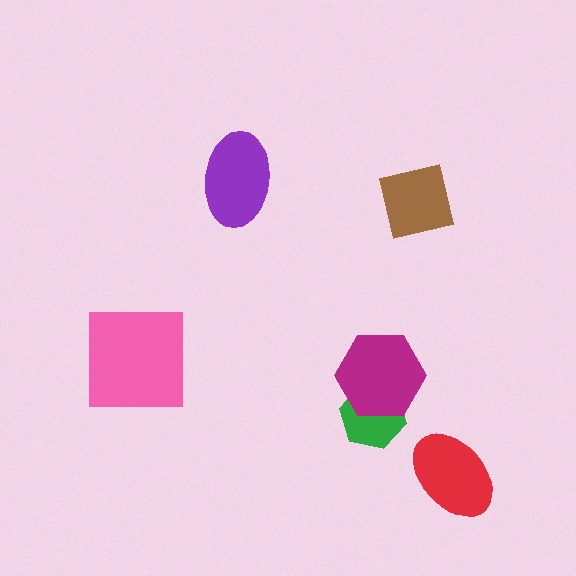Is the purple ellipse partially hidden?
No, no other shape covers it.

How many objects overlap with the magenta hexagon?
1 object overlaps with the magenta hexagon.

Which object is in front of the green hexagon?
The magenta hexagon is in front of the green hexagon.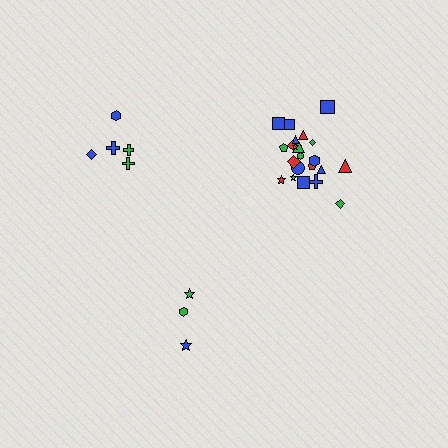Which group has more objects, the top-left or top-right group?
The top-right group.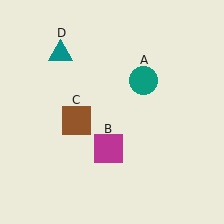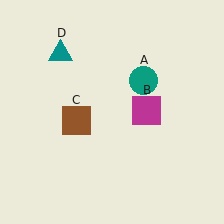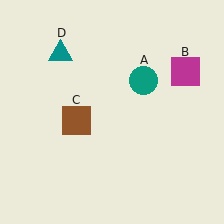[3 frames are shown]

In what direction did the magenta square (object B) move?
The magenta square (object B) moved up and to the right.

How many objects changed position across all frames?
1 object changed position: magenta square (object B).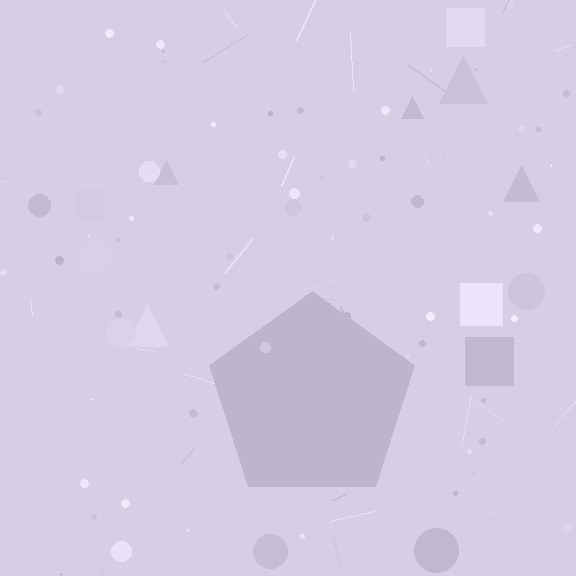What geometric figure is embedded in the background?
A pentagon is embedded in the background.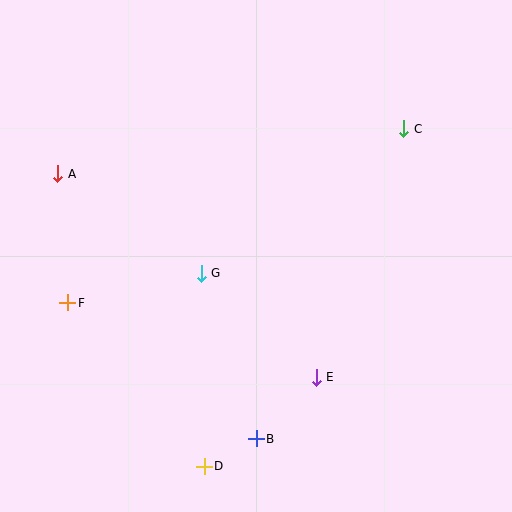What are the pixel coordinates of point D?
Point D is at (204, 466).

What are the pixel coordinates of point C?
Point C is at (404, 129).